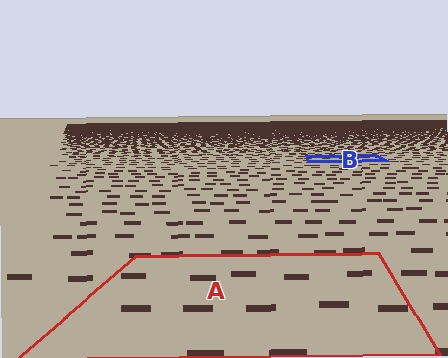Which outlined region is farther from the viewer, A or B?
Region B is farther from the viewer — the texture elements inside it appear smaller and more densely packed.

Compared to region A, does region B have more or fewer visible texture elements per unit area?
Region B has more texture elements per unit area — they are packed more densely because it is farther away.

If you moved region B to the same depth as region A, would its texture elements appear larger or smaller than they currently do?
They would appear larger. At a closer depth, the same texture elements are projected at a bigger on-screen size.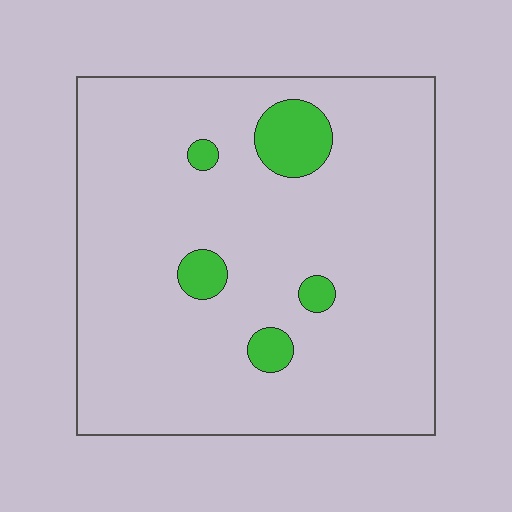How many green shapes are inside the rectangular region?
5.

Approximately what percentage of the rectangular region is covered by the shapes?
Approximately 10%.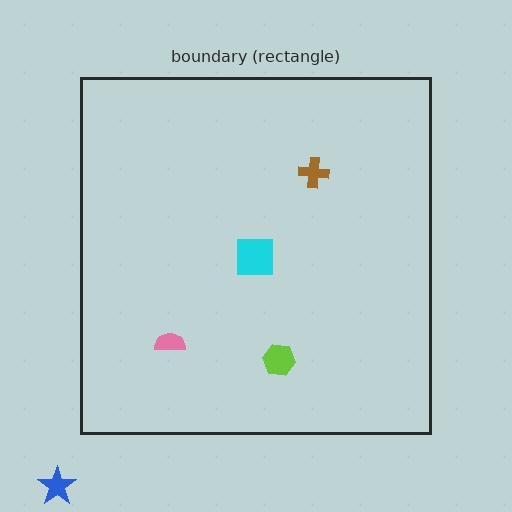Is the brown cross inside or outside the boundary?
Inside.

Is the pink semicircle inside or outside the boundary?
Inside.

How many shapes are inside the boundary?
4 inside, 1 outside.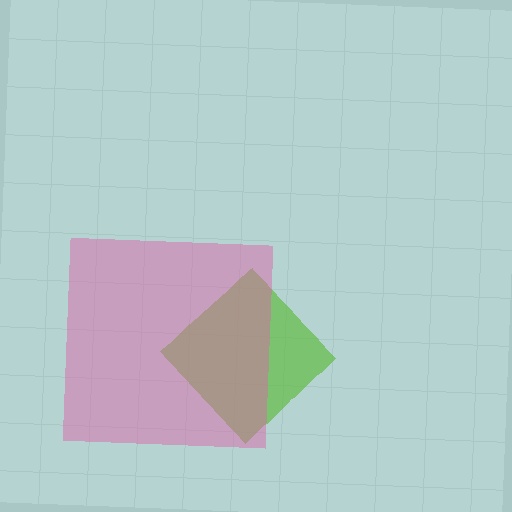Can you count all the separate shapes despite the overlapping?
Yes, there are 2 separate shapes.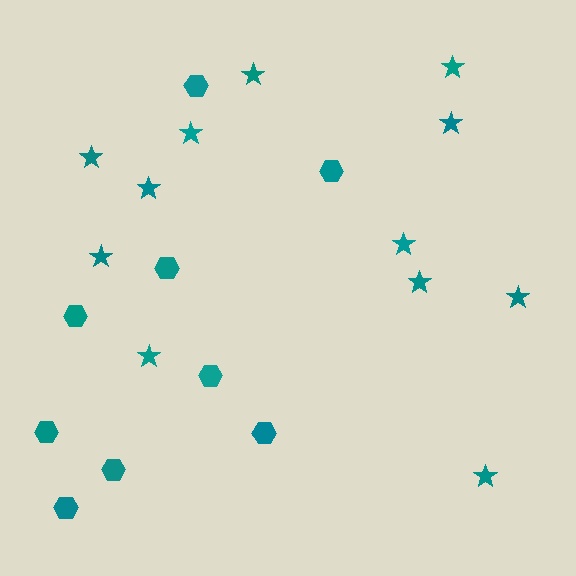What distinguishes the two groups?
There are 2 groups: one group of stars (12) and one group of hexagons (9).